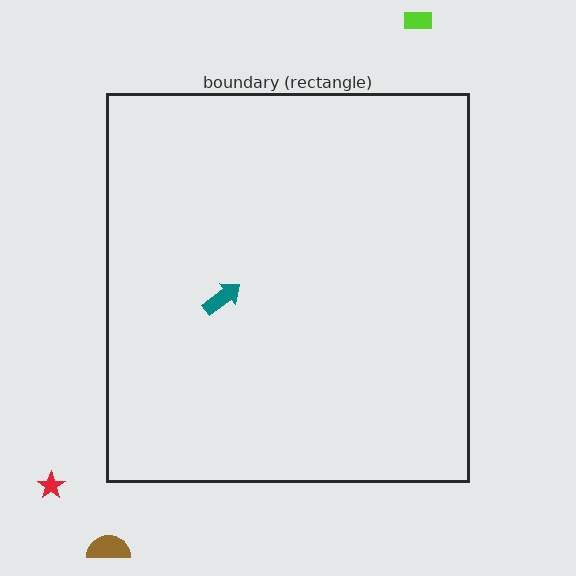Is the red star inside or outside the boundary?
Outside.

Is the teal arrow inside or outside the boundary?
Inside.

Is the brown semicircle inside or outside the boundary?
Outside.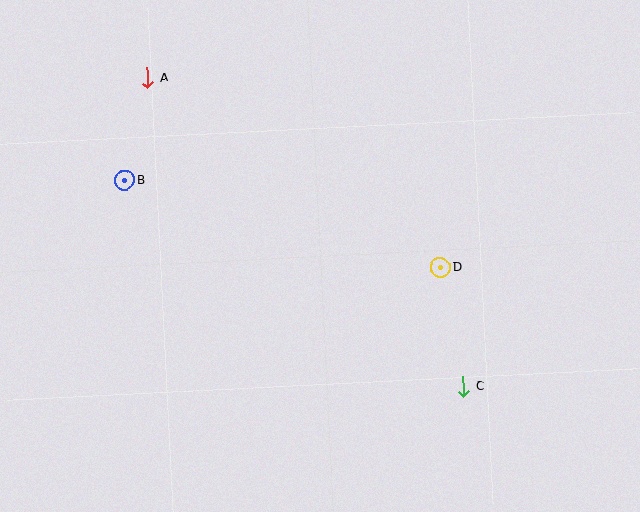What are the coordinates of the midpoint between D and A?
The midpoint between D and A is at (294, 173).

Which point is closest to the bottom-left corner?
Point B is closest to the bottom-left corner.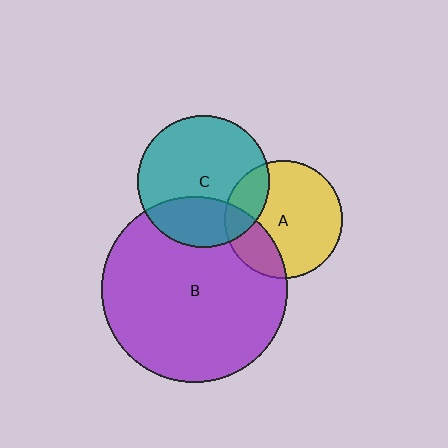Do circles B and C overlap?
Yes.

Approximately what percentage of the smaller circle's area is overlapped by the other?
Approximately 30%.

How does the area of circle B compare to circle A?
Approximately 2.5 times.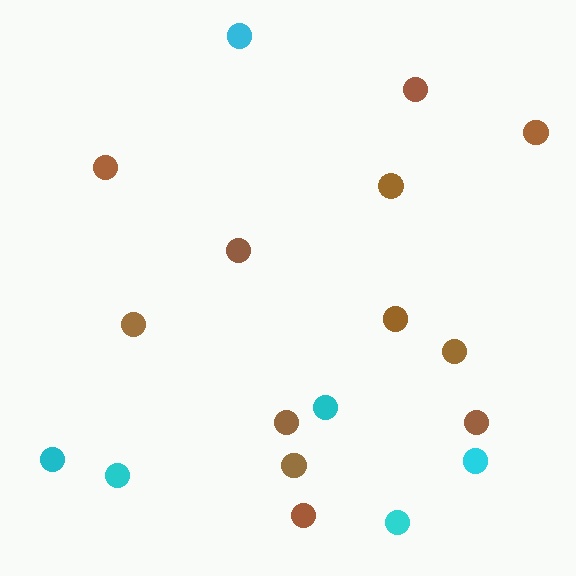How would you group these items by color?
There are 2 groups: one group of cyan circles (6) and one group of brown circles (12).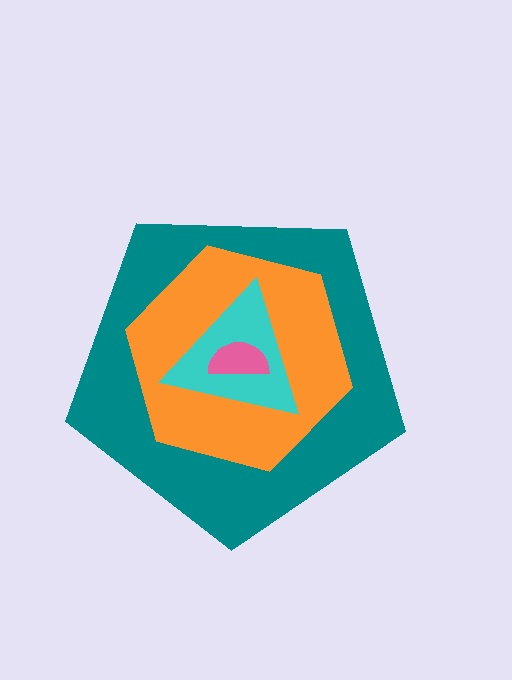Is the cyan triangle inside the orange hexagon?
Yes.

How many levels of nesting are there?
4.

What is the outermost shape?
The teal pentagon.